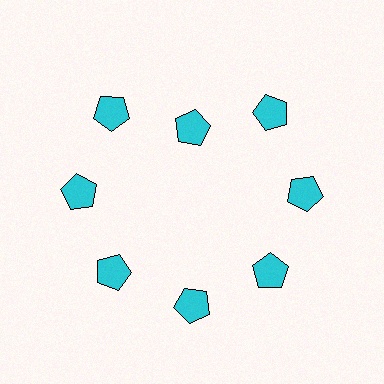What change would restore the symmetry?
The symmetry would be restored by moving it outward, back onto the ring so that all 8 pentagons sit at equal angles and equal distance from the center.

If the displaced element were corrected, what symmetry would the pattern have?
It would have 8-fold rotational symmetry — the pattern would map onto itself every 45 degrees.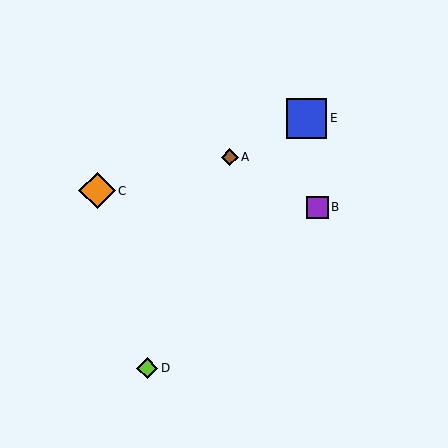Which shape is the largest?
The blue square (labeled E) is the largest.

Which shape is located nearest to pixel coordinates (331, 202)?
The purple square (labeled B) at (317, 207) is nearest to that location.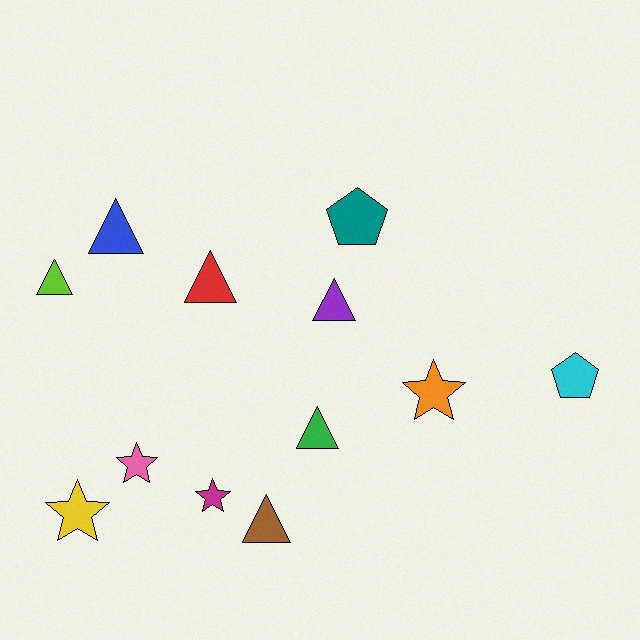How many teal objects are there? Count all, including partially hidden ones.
There is 1 teal object.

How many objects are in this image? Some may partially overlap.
There are 12 objects.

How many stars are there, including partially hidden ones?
There are 4 stars.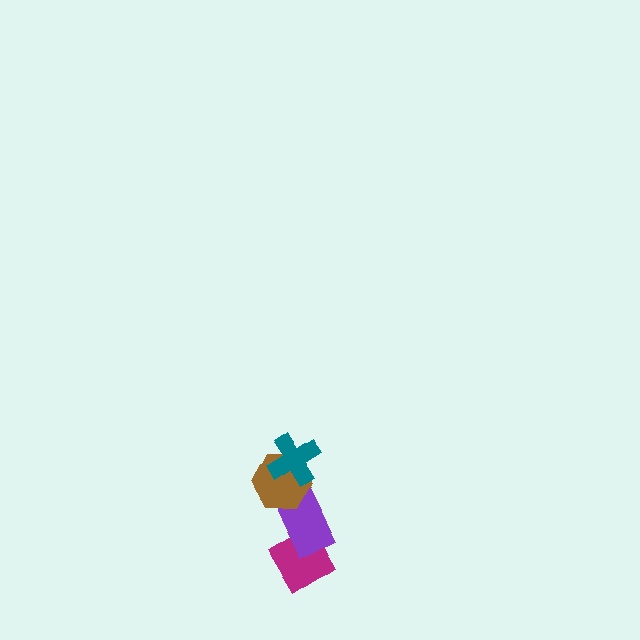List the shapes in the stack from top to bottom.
From top to bottom: the teal cross, the brown hexagon, the purple rectangle, the magenta diamond.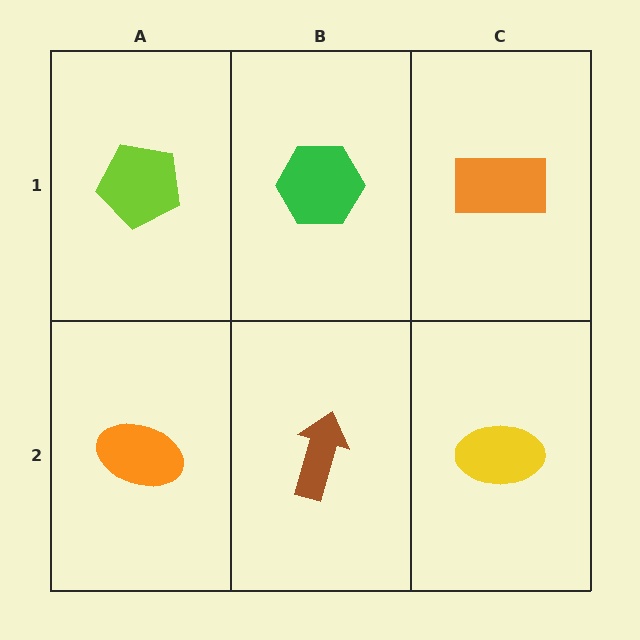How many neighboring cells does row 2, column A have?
2.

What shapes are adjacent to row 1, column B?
A brown arrow (row 2, column B), a lime pentagon (row 1, column A), an orange rectangle (row 1, column C).